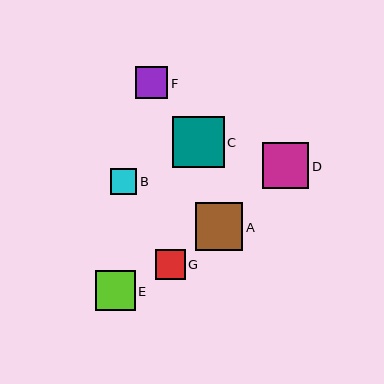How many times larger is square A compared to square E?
Square A is approximately 1.2 times the size of square E.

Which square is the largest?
Square C is the largest with a size of approximately 51 pixels.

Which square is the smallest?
Square B is the smallest with a size of approximately 27 pixels.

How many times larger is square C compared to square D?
Square C is approximately 1.1 times the size of square D.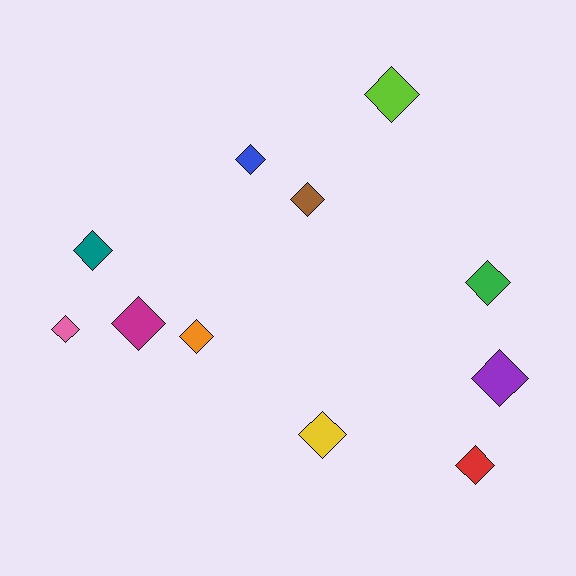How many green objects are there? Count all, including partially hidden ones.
There is 1 green object.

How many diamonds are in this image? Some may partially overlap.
There are 11 diamonds.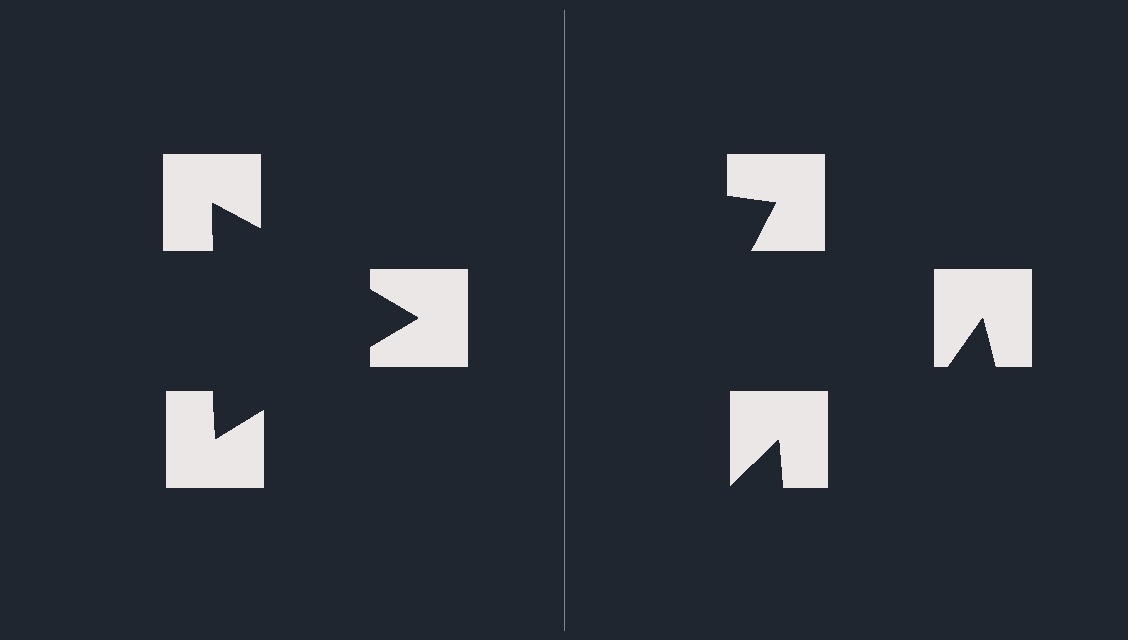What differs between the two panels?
The notched squares are positioned identically on both sides; only the wedge orientations differ. On the left they align to a triangle; on the right they are misaligned.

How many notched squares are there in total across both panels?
6 — 3 on each side.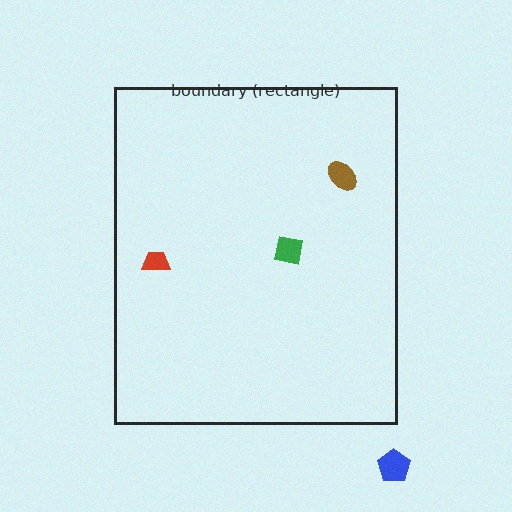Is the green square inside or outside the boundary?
Inside.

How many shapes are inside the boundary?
3 inside, 1 outside.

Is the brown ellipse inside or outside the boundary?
Inside.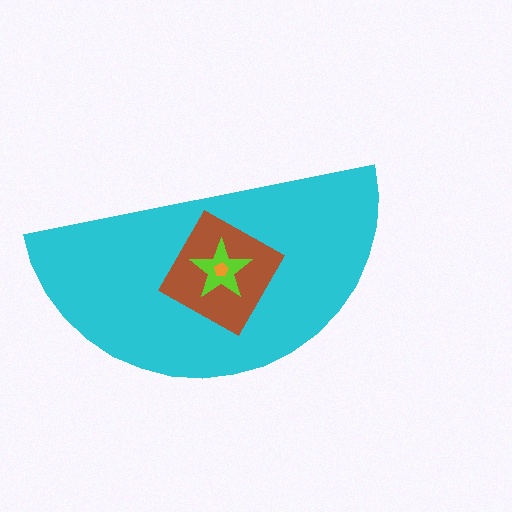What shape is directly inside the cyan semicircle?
The brown diamond.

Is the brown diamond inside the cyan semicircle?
Yes.